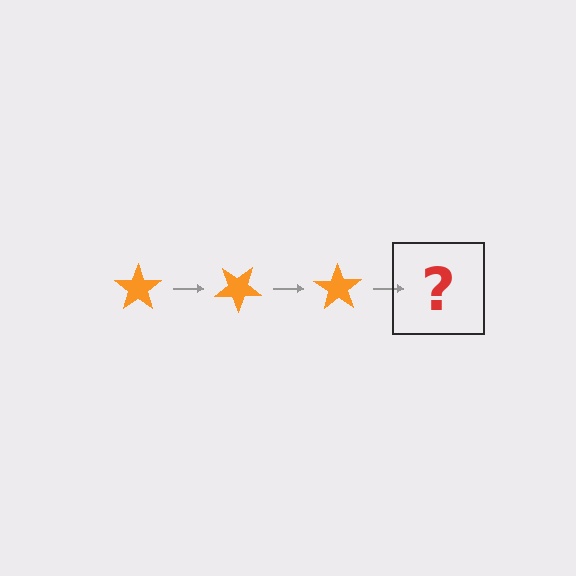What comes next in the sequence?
The next element should be an orange star rotated 105 degrees.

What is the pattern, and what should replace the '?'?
The pattern is that the star rotates 35 degrees each step. The '?' should be an orange star rotated 105 degrees.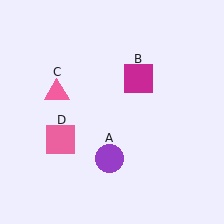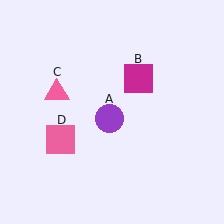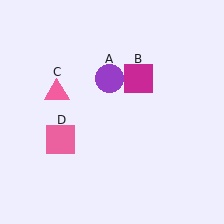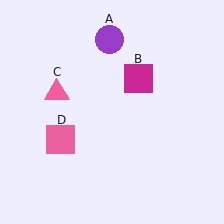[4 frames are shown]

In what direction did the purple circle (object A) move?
The purple circle (object A) moved up.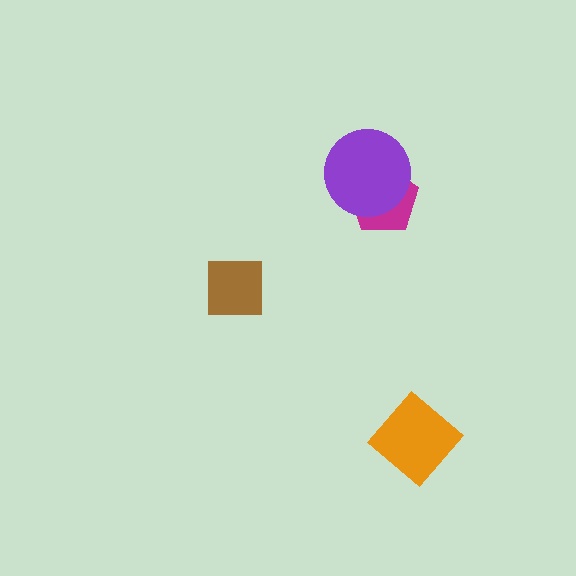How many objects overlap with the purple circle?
1 object overlaps with the purple circle.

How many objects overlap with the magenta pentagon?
1 object overlaps with the magenta pentagon.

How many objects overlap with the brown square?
0 objects overlap with the brown square.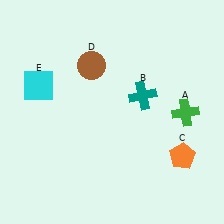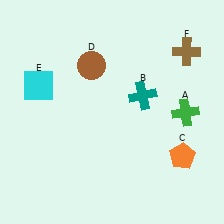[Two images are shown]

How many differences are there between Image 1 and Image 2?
There is 1 difference between the two images.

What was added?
A brown cross (F) was added in Image 2.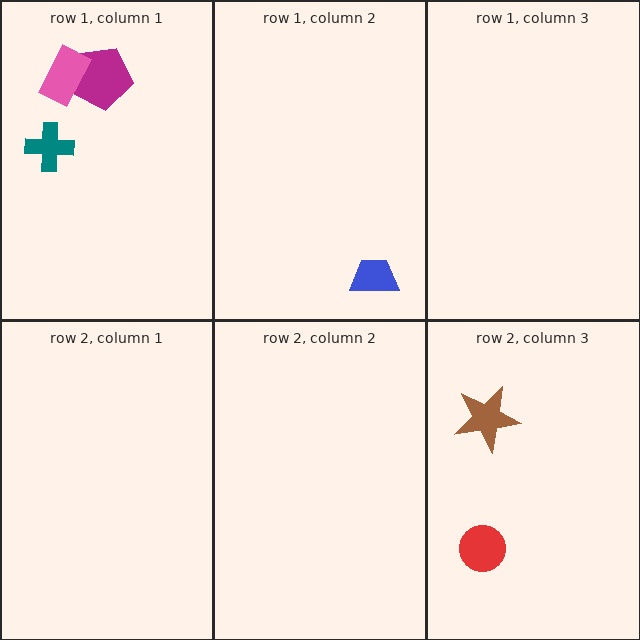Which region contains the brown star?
The row 2, column 3 region.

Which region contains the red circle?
The row 2, column 3 region.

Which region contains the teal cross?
The row 1, column 1 region.